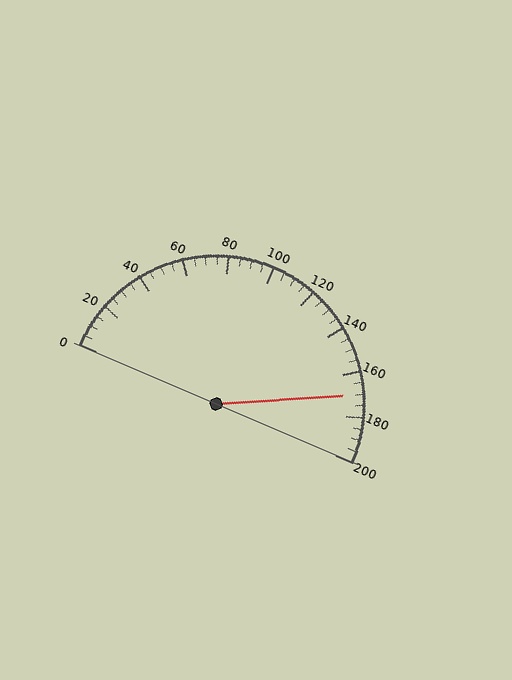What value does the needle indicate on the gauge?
The needle indicates approximately 170.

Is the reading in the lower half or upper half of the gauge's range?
The reading is in the upper half of the range (0 to 200).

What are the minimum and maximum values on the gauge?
The gauge ranges from 0 to 200.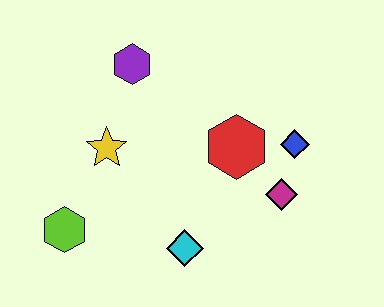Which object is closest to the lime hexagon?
The yellow star is closest to the lime hexagon.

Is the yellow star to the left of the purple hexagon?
Yes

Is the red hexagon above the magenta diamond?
Yes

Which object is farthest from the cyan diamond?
The purple hexagon is farthest from the cyan diamond.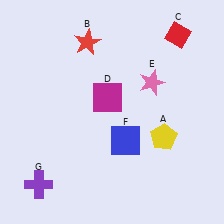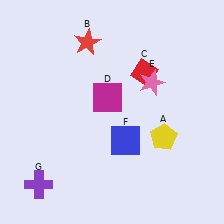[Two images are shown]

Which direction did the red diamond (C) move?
The red diamond (C) moved down.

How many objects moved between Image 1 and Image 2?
1 object moved between the two images.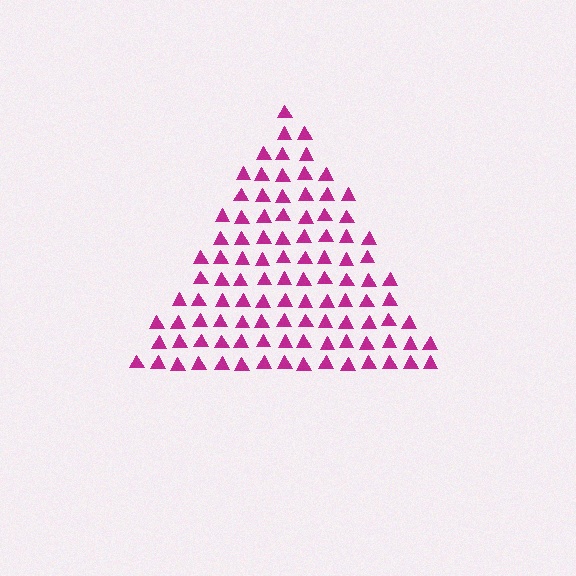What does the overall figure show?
The overall figure shows a triangle.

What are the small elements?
The small elements are triangles.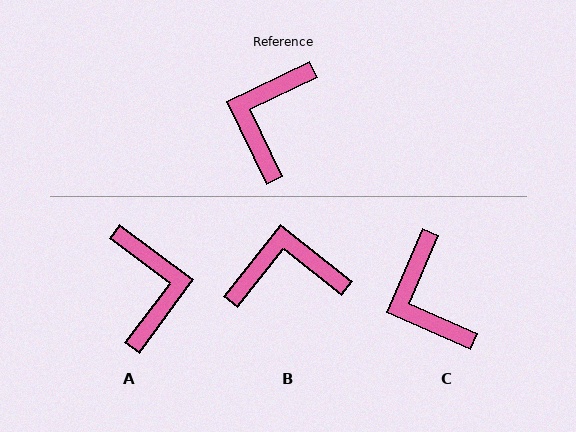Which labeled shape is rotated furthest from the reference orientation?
A, about 152 degrees away.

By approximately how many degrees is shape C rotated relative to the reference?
Approximately 41 degrees counter-clockwise.